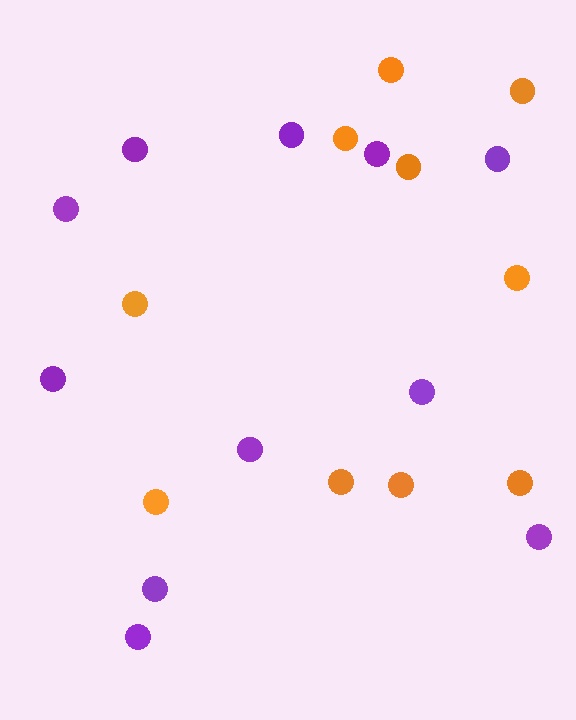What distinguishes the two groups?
There are 2 groups: one group of purple circles (11) and one group of orange circles (10).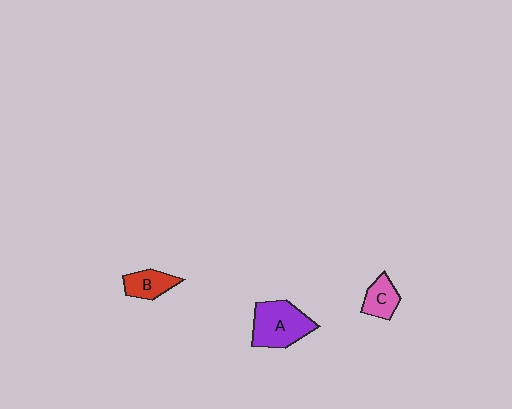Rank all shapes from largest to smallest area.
From largest to smallest: A (purple), B (red), C (pink).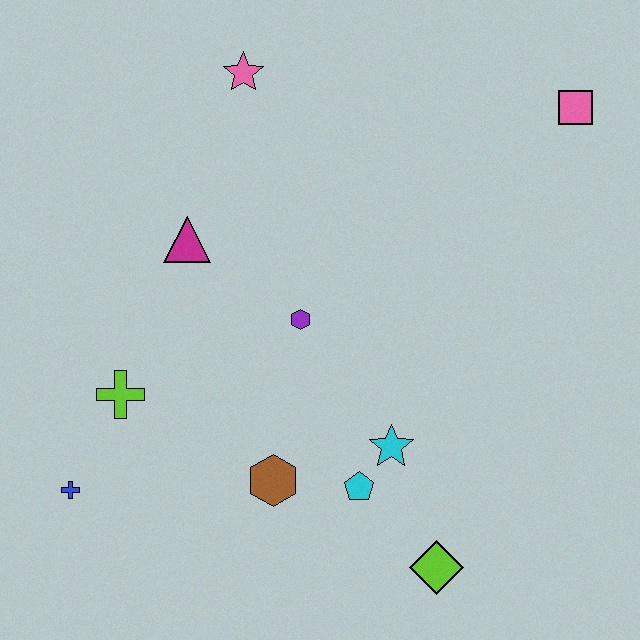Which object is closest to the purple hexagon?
The magenta triangle is closest to the purple hexagon.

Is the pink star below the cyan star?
No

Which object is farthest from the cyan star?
The pink star is farthest from the cyan star.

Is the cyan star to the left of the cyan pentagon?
No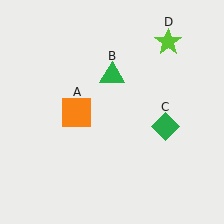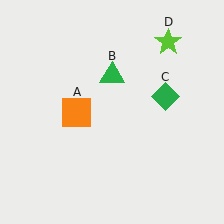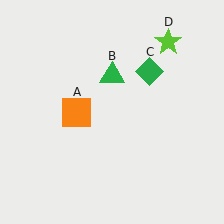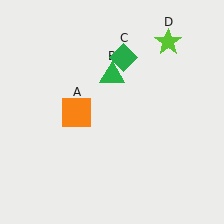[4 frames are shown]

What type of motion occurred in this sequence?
The green diamond (object C) rotated counterclockwise around the center of the scene.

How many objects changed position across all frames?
1 object changed position: green diamond (object C).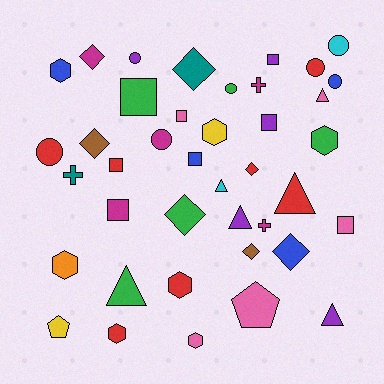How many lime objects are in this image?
There are no lime objects.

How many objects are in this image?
There are 40 objects.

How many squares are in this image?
There are 8 squares.